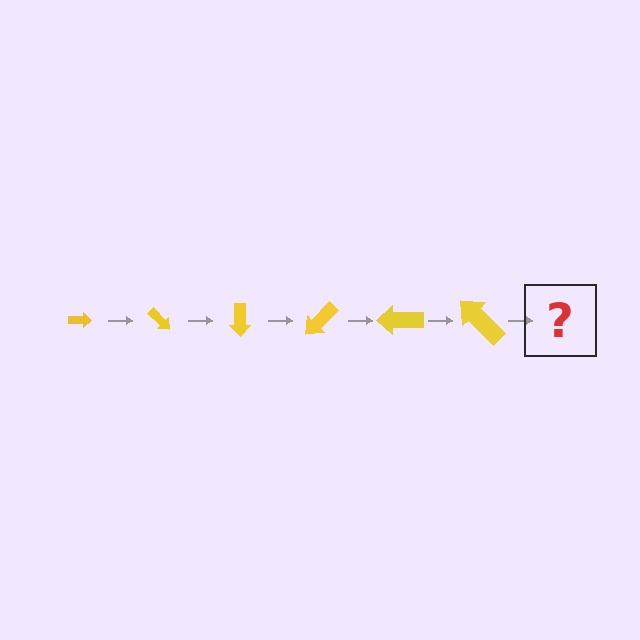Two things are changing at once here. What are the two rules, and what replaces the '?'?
The two rules are that the arrow grows larger each step and it rotates 45 degrees each step. The '?' should be an arrow, larger than the previous one and rotated 270 degrees from the start.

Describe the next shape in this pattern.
It should be an arrow, larger than the previous one and rotated 270 degrees from the start.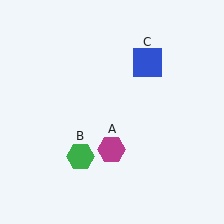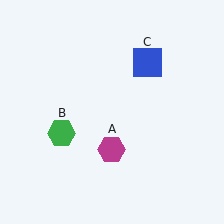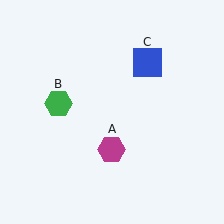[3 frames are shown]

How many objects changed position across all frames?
1 object changed position: green hexagon (object B).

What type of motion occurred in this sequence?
The green hexagon (object B) rotated clockwise around the center of the scene.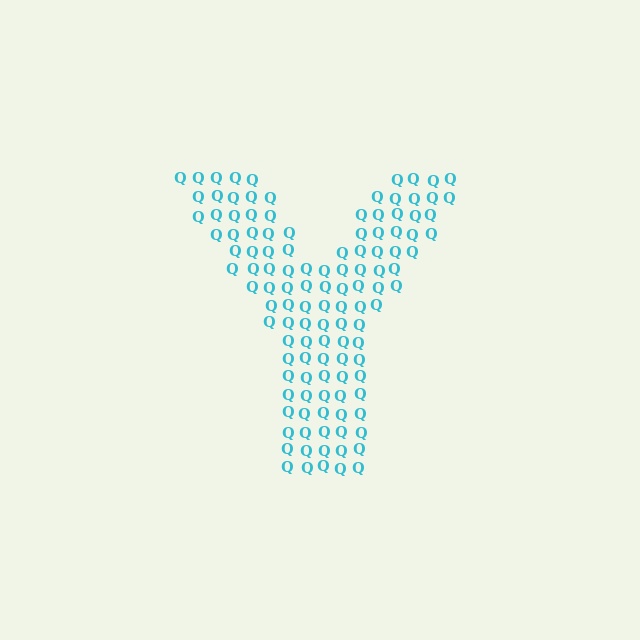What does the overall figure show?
The overall figure shows the letter Y.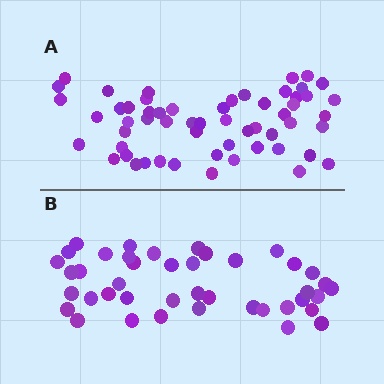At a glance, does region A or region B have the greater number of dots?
Region A (the top region) has more dots.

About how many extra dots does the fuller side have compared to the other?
Region A has approximately 15 more dots than region B.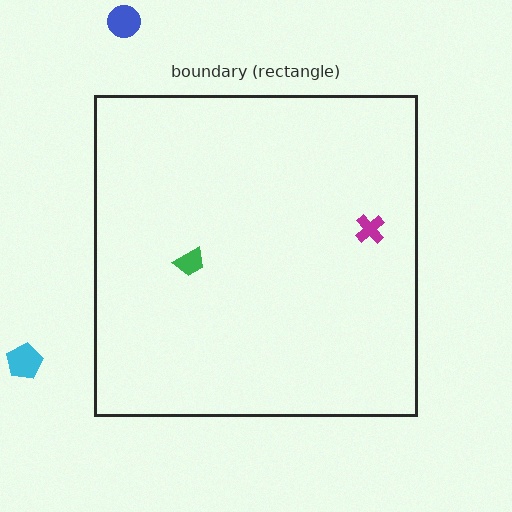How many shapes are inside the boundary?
2 inside, 2 outside.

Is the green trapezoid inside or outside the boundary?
Inside.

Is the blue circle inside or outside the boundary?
Outside.